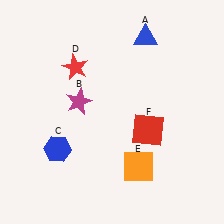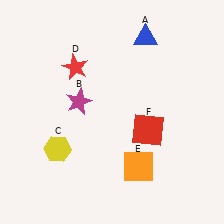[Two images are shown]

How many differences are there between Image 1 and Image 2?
There is 1 difference between the two images.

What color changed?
The hexagon (C) changed from blue in Image 1 to yellow in Image 2.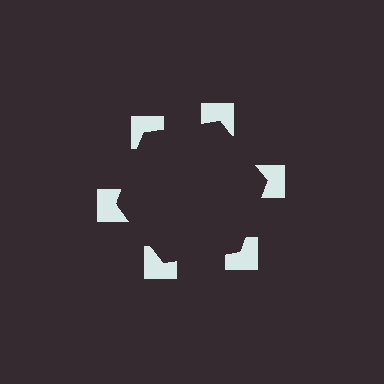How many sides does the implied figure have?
6 sides.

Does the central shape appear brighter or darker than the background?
It typically appears slightly darker than the background, even though no actual brightness change is drawn.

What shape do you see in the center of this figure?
An illusory hexagon — its edges are inferred from the aligned wedge cuts in the notched squares, not physically drawn.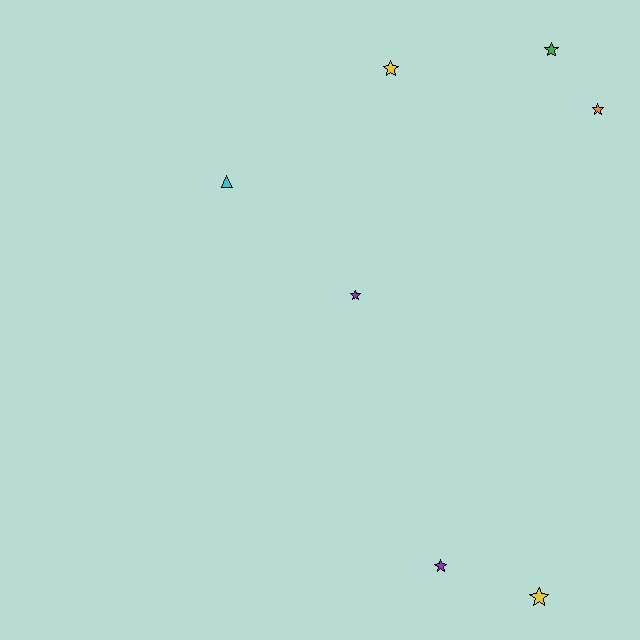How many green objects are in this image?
There is 1 green object.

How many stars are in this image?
There are 6 stars.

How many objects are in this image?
There are 7 objects.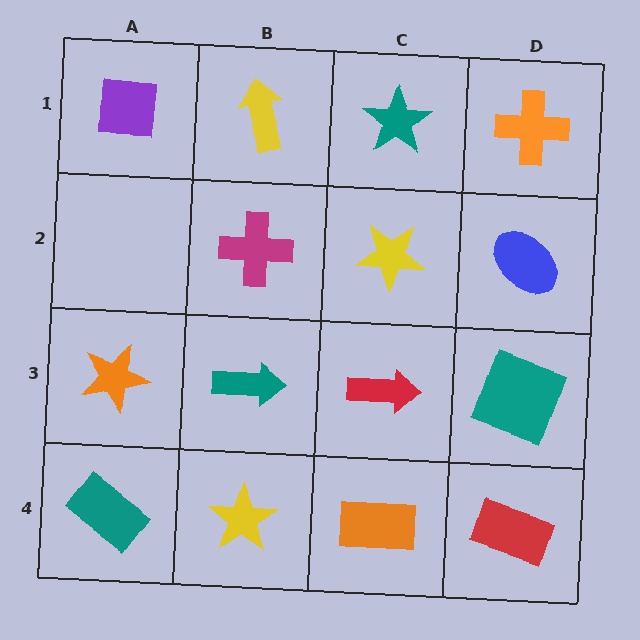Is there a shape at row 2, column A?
No, that cell is empty.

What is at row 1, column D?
An orange cross.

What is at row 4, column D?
A red rectangle.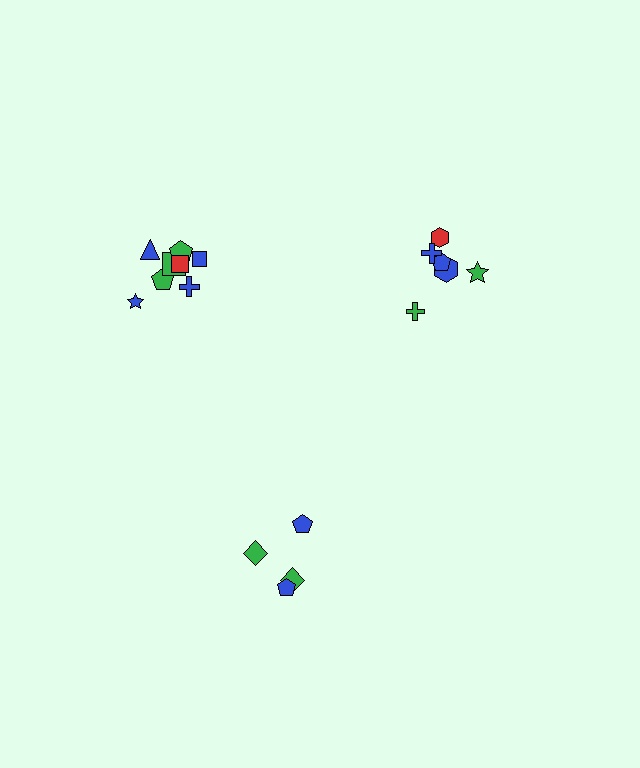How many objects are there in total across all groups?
There are 18 objects.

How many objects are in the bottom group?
There are 4 objects.